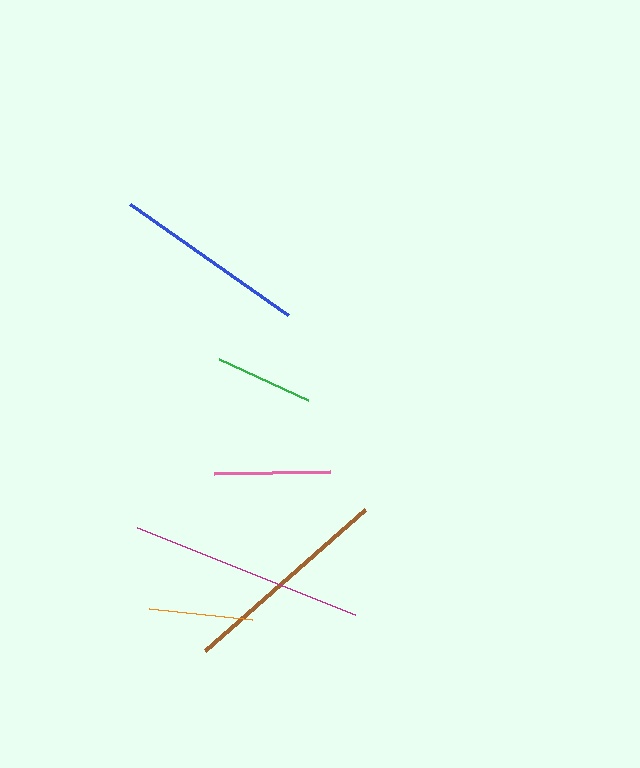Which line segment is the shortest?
The green line is the shortest at approximately 98 pixels.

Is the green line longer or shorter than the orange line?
The orange line is longer than the green line.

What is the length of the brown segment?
The brown segment is approximately 213 pixels long.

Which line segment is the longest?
The magenta line is the longest at approximately 235 pixels.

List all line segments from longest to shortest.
From longest to shortest: magenta, brown, blue, pink, orange, green.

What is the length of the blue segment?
The blue segment is approximately 193 pixels long.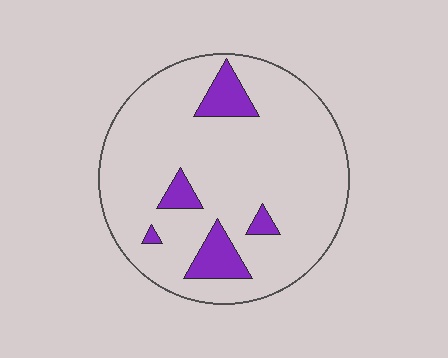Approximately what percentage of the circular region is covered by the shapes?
Approximately 10%.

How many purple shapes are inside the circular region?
5.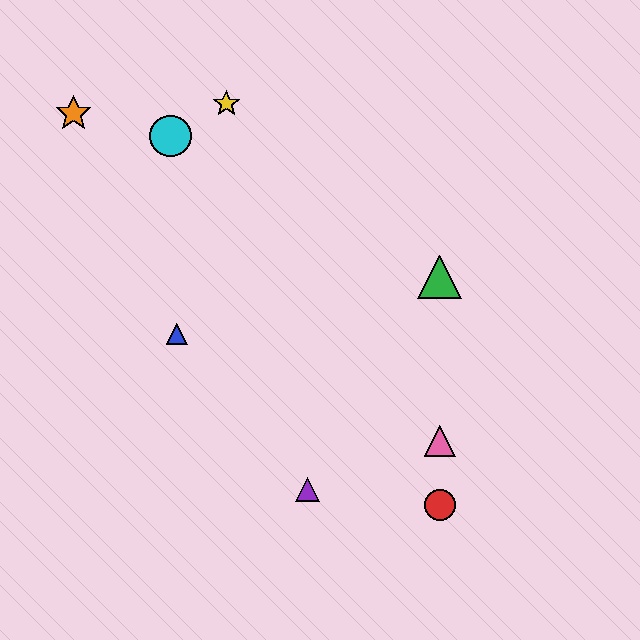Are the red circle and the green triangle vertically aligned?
Yes, both are at x≈440.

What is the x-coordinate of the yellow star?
The yellow star is at x≈226.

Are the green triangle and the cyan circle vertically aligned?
No, the green triangle is at x≈440 and the cyan circle is at x≈171.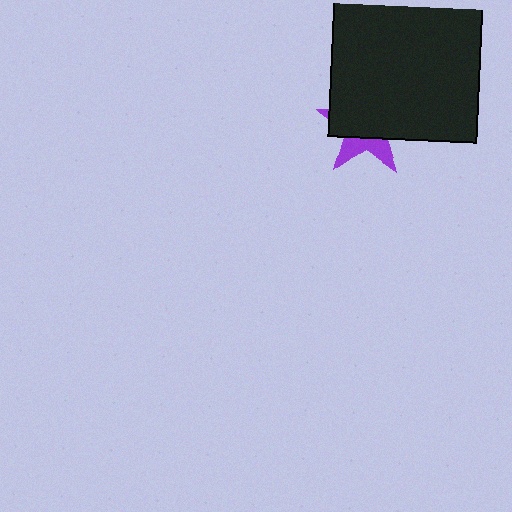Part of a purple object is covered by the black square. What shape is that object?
It is a star.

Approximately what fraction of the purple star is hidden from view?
Roughly 67% of the purple star is hidden behind the black square.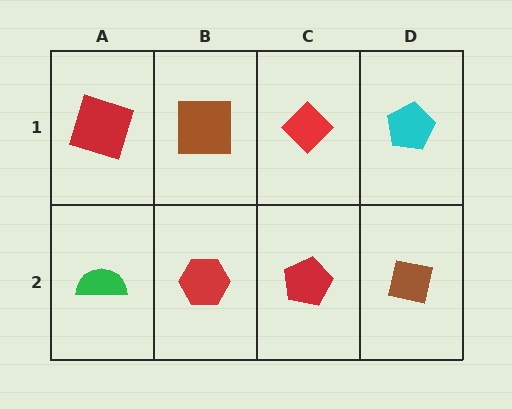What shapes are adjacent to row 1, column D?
A brown square (row 2, column D), a red diamond (row 1, column C).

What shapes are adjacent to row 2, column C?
A red diamond (row 1, column C), a red hexagon (row 2, column B), a brown square (row 2, column D).